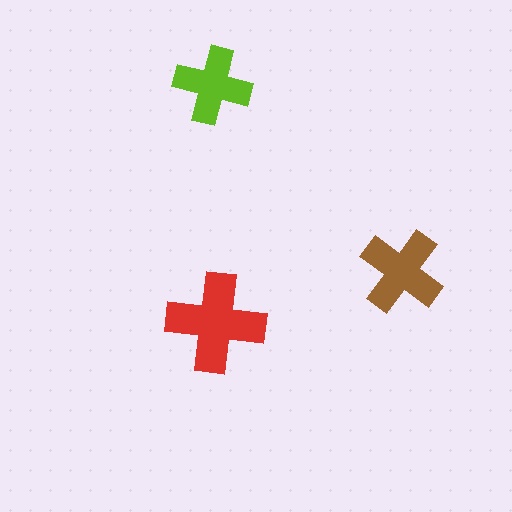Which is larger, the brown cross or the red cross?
The red one.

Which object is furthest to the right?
The brown cross is rightmost.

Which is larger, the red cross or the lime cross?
The red one.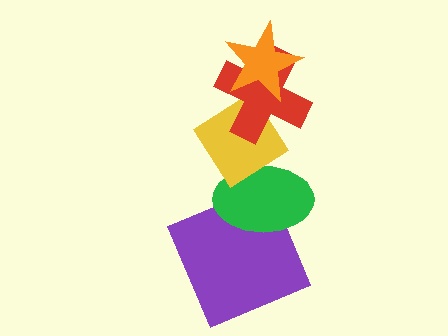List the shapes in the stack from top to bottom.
From top to bottom: the orange star, the red cross, the yellow diamond, the green ellipse, the purple square.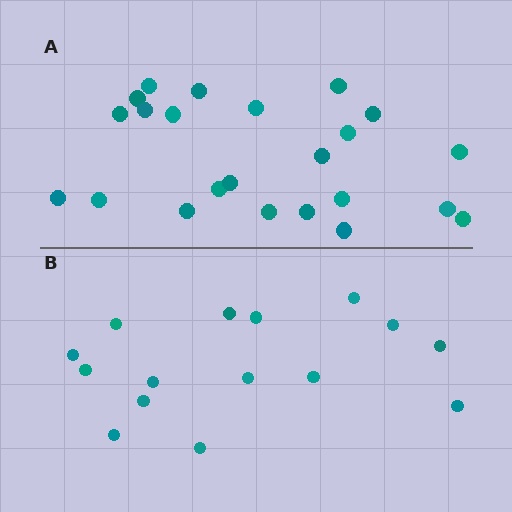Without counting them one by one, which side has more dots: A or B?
Region A (the top region) has more dots.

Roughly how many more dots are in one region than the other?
Region A has roughly 8 or so more dots than region B.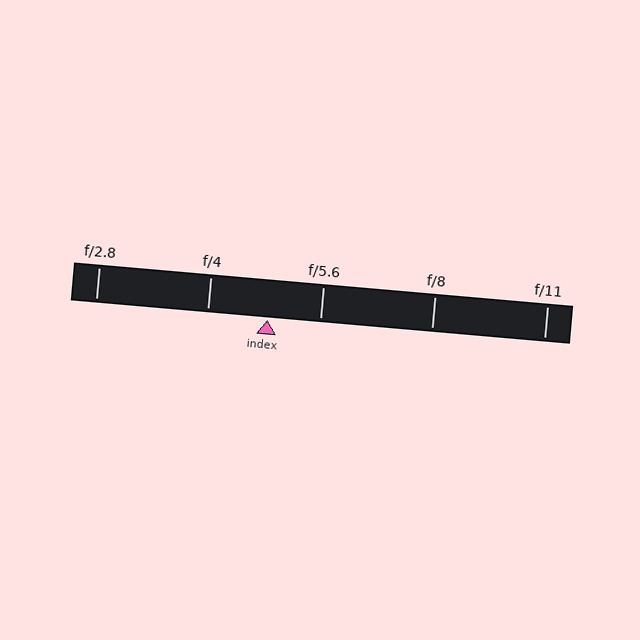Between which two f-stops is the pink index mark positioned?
The index mark is between f/4 and f/5.6.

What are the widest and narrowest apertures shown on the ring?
The widest aperture shown is f/2.8 and the narrowest is f/11.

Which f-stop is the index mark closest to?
The index mark is closest to f/5.6.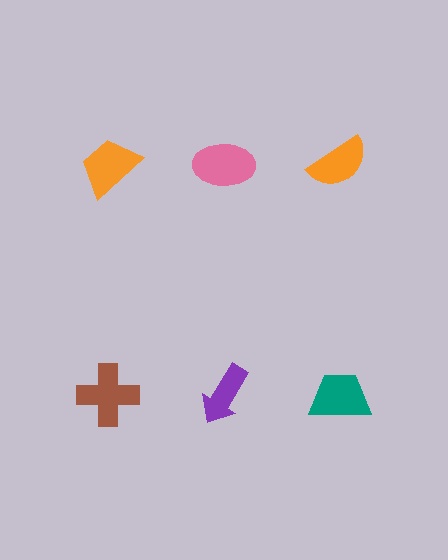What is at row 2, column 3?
A teal trapezoid.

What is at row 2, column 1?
A brown cross.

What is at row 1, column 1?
An orange trapezoid.